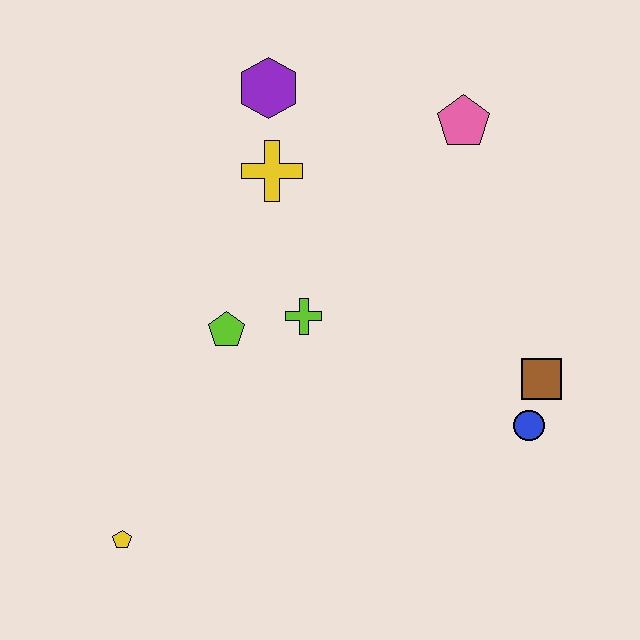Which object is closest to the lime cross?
The lime pentagon is closest to the lime cross.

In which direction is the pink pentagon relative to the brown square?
The pink pentagon is above the brown square.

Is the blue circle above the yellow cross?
No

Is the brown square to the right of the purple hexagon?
Yes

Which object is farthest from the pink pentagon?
The yellow pentagon is farthest from the pink pentagon.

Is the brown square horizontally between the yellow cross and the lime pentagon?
No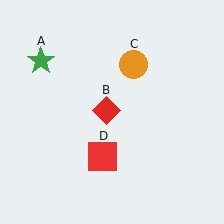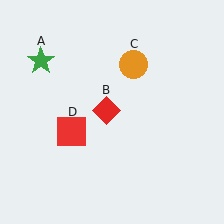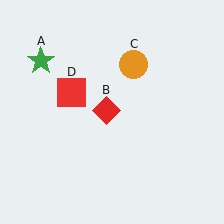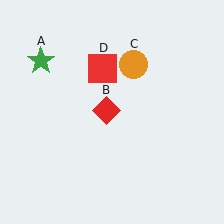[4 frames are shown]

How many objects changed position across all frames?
1 object changed position: red square (object D).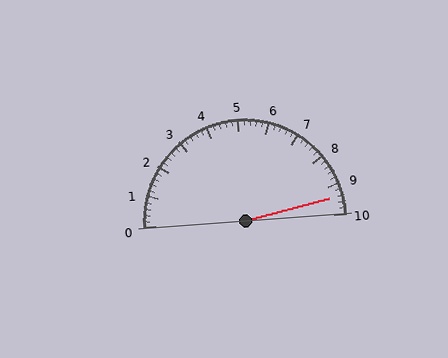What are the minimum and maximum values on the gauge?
The gauge ranges from 0 to 10.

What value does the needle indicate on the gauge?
The needle indicates approximately 9.4.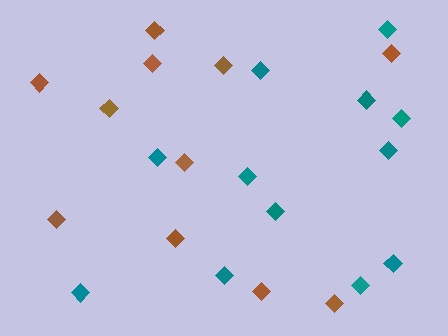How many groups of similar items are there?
There are 2 groups: one group of teal diamonds (12) and one group of brown diamonds (11).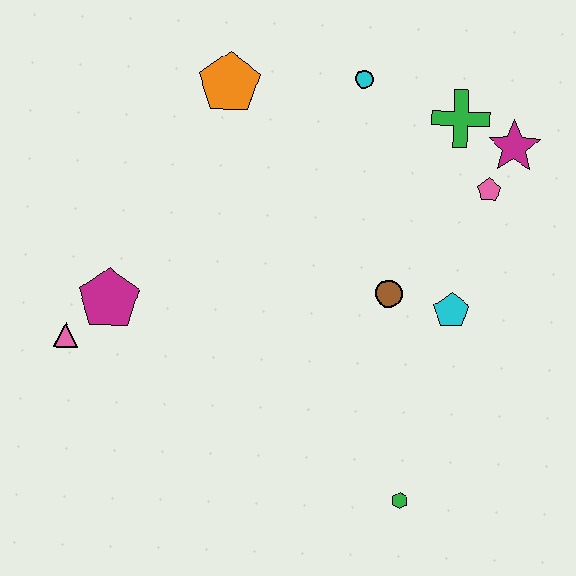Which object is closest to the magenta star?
The pink pentagon is closest to the magenta star.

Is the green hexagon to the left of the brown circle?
No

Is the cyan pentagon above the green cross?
No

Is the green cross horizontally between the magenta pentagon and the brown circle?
No